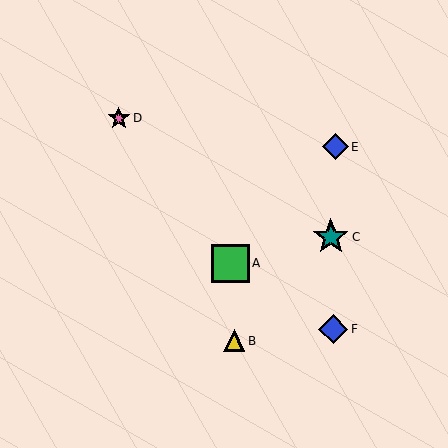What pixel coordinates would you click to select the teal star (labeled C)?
Click at (331, 237) to select the teal star C.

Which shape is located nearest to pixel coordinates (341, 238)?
The teal star (labeled C) at (331, 237) is nearest to that location.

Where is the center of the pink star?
The center of the pink star is at (119, 118).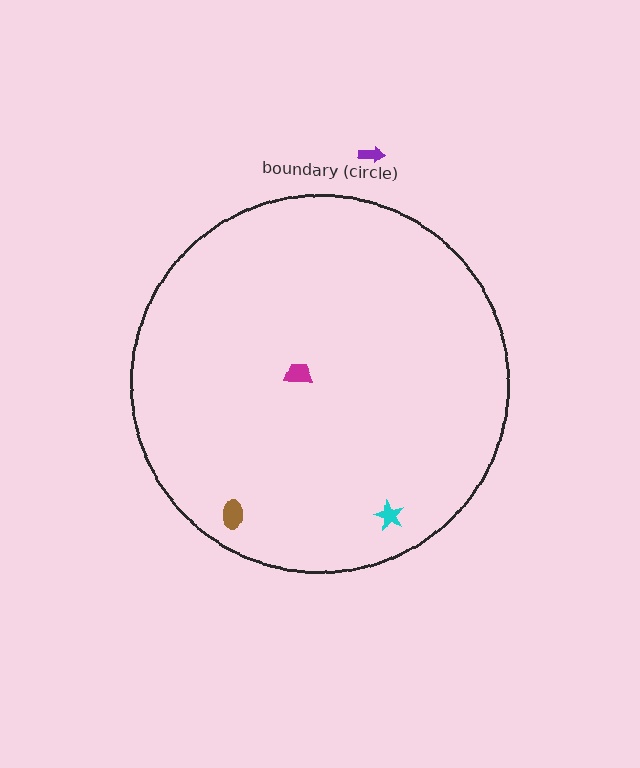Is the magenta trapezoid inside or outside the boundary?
Inside.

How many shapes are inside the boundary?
3 inside, 1 outside.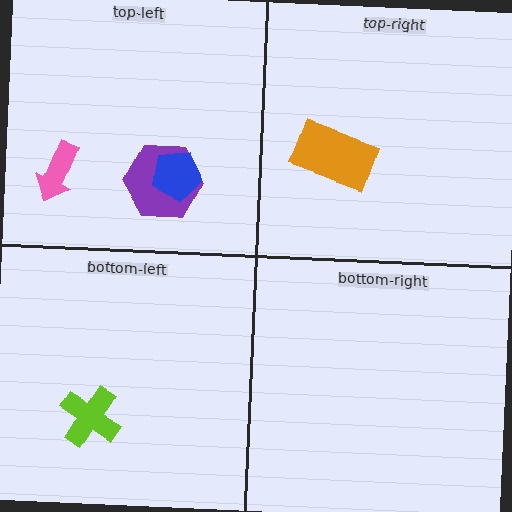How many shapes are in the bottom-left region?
1.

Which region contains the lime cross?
The bottom-left region.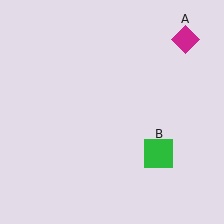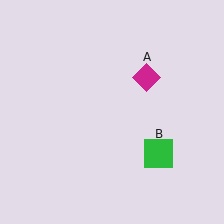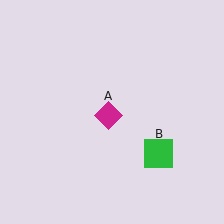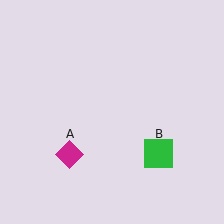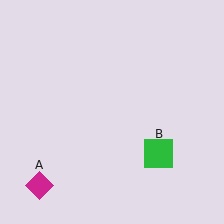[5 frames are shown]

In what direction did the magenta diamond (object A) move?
The magenta diamond (object A) moved down and to the left.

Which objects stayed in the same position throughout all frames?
Green square (object B) remained stationary.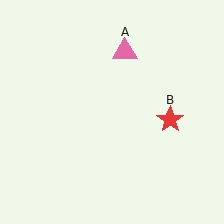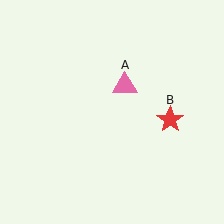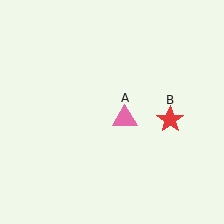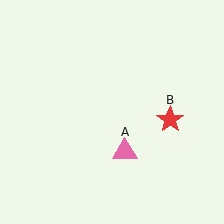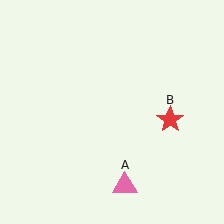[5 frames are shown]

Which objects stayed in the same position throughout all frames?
Red star (object B) remained stationary.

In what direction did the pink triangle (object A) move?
The pink triangle (object A) moved down.